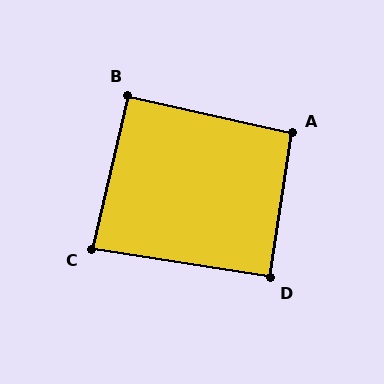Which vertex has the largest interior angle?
A, at approximately 95 degrees.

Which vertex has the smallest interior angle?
C, at approximately 85 degrees.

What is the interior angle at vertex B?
Approximately 90 degrees (approximately right).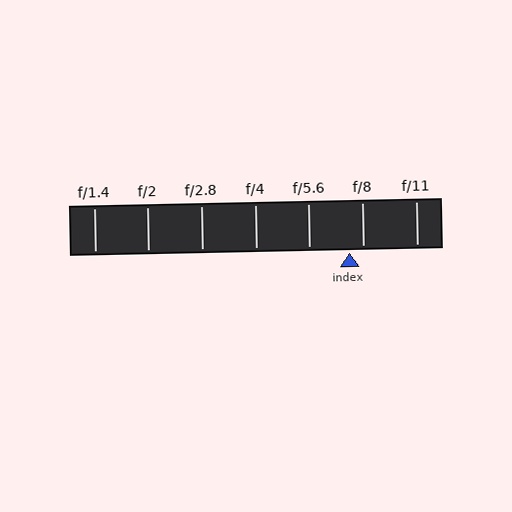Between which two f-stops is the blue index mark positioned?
The index mark is between f/5.6 and f/8.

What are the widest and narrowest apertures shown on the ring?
The widest aperture shown is f/1.4 and the narrowest is f/11.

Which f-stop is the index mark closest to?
The index mark is closest to f/8.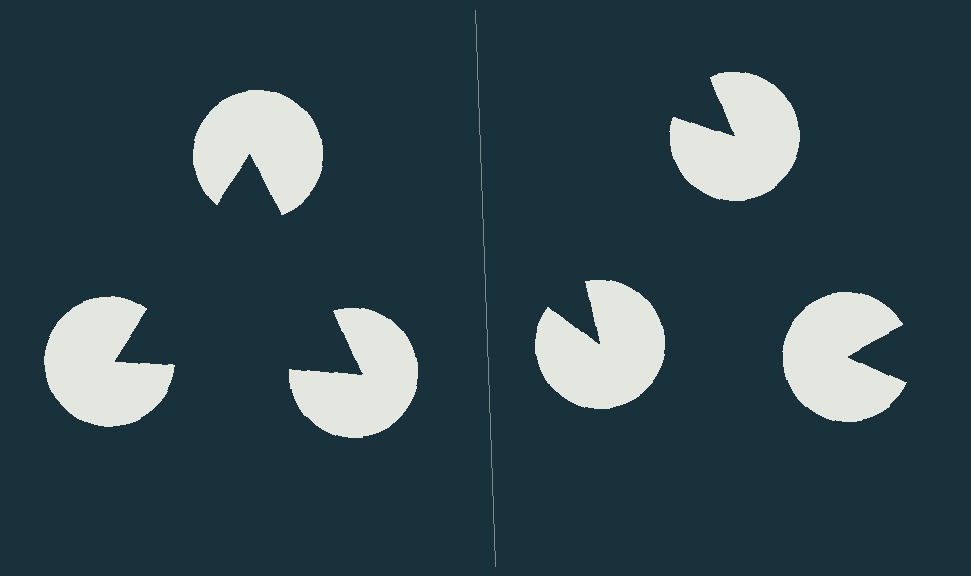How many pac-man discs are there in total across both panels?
6 — 3 on each side.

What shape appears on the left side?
An illusory triangle.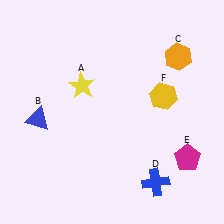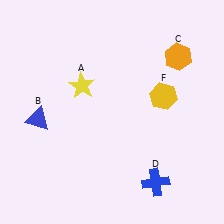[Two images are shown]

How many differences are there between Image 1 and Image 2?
There is 1 difference between the two images.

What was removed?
The magenta pentagon (E) was removed in Image 2.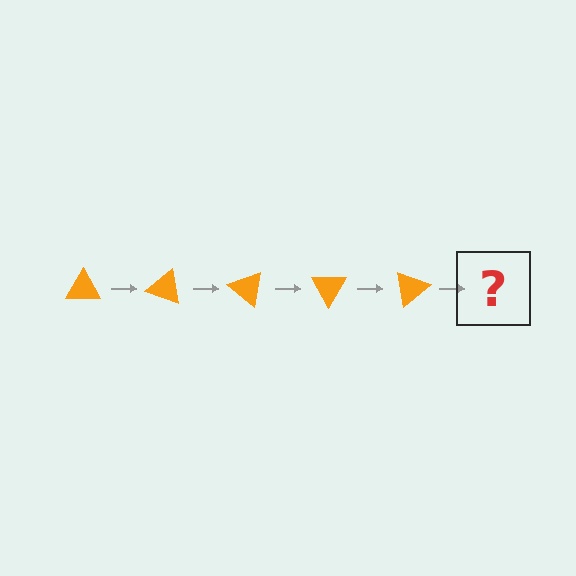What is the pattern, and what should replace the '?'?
The pattern is that the triangle rotates 20 degrees each step. The '?' should be an orange triangle rotated 100 degrees.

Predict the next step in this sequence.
The next step is an orange triangle rotated 100 degrees.